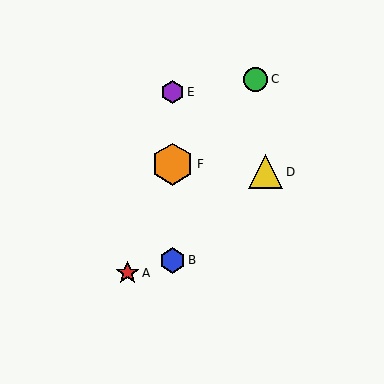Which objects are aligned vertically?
Objects B, E, F are aligned vertically.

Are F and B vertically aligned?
Yes, both are at x≈173.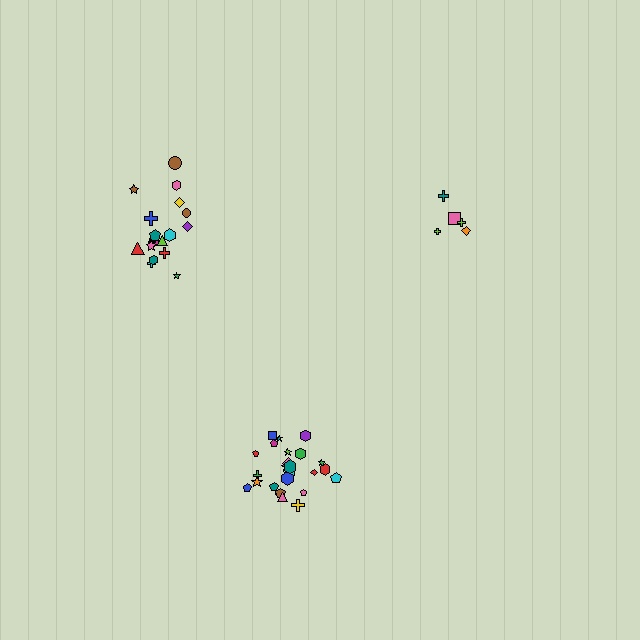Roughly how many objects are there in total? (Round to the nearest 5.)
Roughly 50 objects in total.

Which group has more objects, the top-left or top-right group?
The top-left group.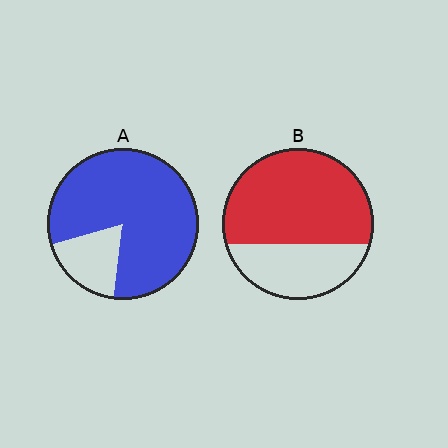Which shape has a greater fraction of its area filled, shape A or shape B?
Shape A.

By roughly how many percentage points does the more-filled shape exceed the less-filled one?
By roughly 15 percentage points (A over B).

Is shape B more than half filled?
Yes.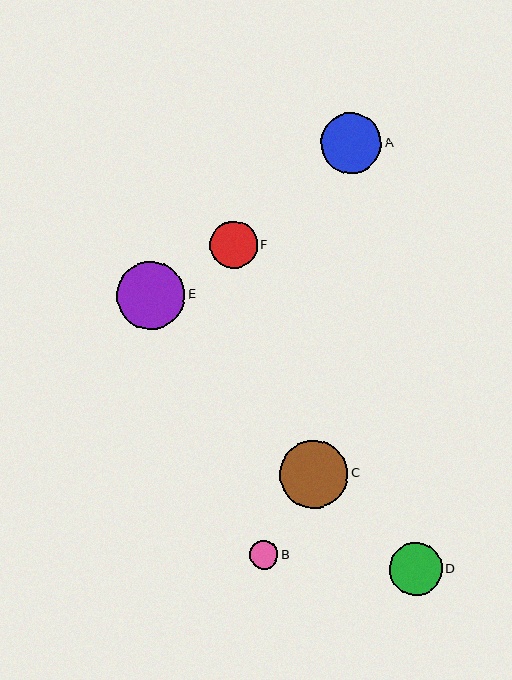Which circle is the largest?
Circle C is the largest with a size of approximately 68 pixels.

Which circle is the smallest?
Circle B is the smallest with a size of approximately 28 pixels.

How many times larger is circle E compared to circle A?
Circle E is approximately 1.1 times the size of circle A.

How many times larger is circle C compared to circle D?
Circle C is approximately 1.3 times the size of circle D.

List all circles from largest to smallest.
From largest to smallest: C, E, A, D, F, B.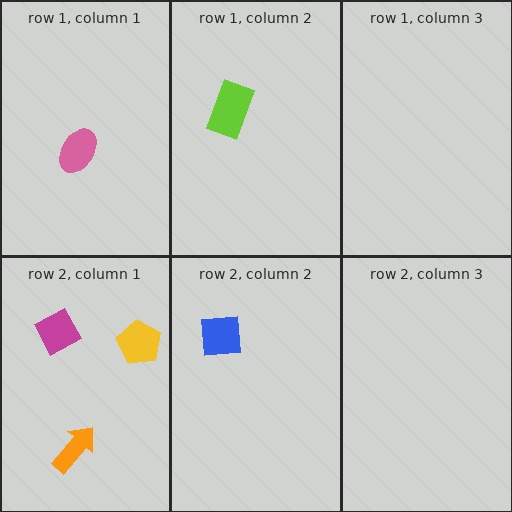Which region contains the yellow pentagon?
The row 2, column 1 region.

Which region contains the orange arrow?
The row 2, column 1 region.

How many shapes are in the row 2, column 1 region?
3.